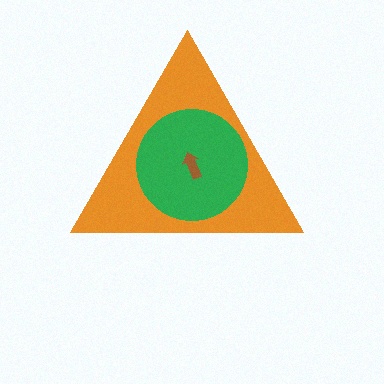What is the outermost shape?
The orange triangle.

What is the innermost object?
The brown arrow.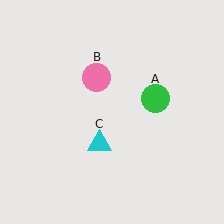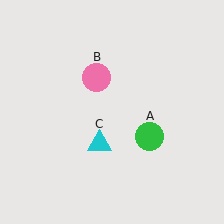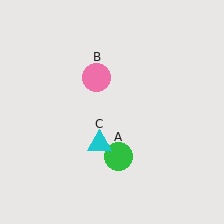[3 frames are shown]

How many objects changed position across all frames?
1 object changed position: green circle (object A).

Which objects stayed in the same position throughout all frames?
Pink circle (object B) and cyan triangle (object C) remained stationary.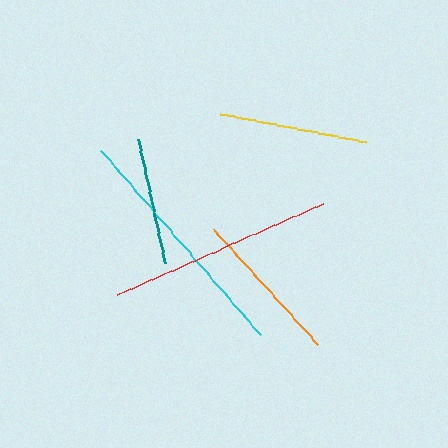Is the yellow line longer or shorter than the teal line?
The yellow line is longer than the teal line.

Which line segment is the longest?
The cyan line is the longest at approximately 243 pixels.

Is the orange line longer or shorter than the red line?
The red line is longer than the orange line.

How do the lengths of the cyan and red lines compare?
The cyan and red lines are approximately the same length.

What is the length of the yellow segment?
The yellow segment is approximately 149 pixels long.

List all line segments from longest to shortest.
From longest to shortest: cyan, red, orange, yellow, teal.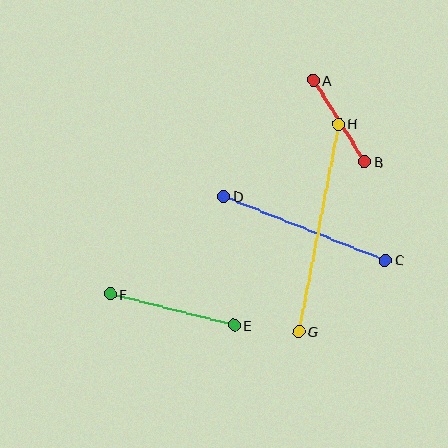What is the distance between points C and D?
The distance is approximately 174 pixels.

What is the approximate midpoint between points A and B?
The midpoint is at approximately (339, 121) pixels.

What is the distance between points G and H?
The distance is approximately 212 pixels.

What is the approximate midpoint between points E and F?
The midpoint is at approximately (172, 310) pixels.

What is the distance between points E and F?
The distance is approximately 127 pixels.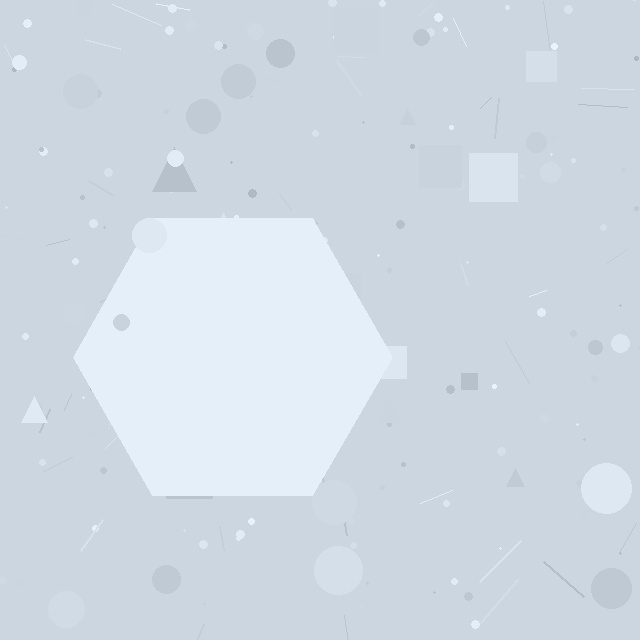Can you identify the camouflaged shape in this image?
The camouflaged shape is a hexagon.